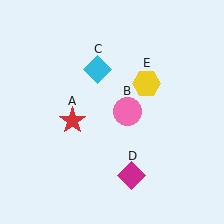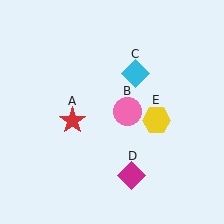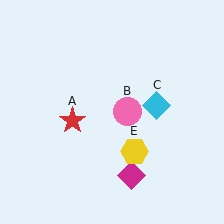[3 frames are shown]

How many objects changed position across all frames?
2 objects changed position: cyan diamond (object C), yellow hexagon (object E).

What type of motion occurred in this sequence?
The cyan diamond (object C), yellow hexagon (object E) rotated clockwise around the center of the scene.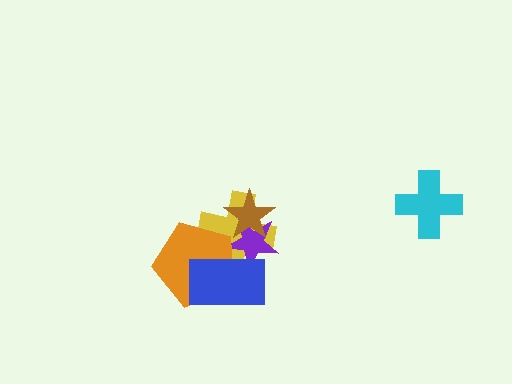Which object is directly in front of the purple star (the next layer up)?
The orange pentagon is directly in front of the purple star.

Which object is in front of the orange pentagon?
The blue rectangle is in front of the orange pentagon.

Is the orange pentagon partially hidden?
Yes, it is partially covered by another shape.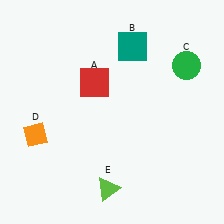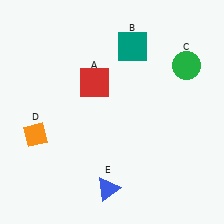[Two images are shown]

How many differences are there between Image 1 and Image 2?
There is 1 difference between the two images.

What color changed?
The triangle (E) changed from lime in Image 1 to blue in Image 2.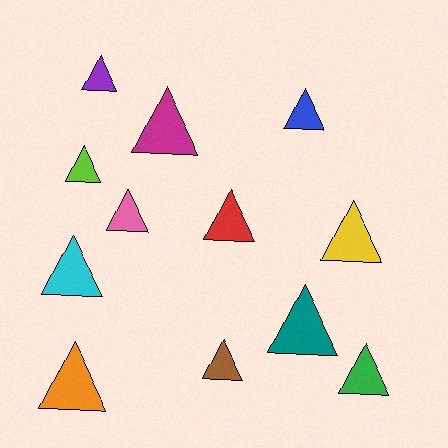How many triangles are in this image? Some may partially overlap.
There are 12 triangles.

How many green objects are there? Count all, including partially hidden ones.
There is 1 green object.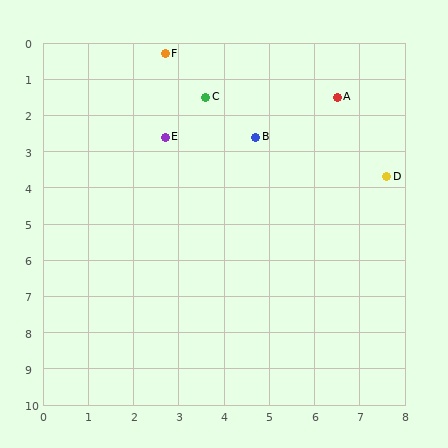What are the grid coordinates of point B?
Point B is at approximately (4.7, 2.6).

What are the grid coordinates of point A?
Point A is at approximately (6.5, 1.5).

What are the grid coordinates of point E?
Point E is at approximately (2.7, 2.6).